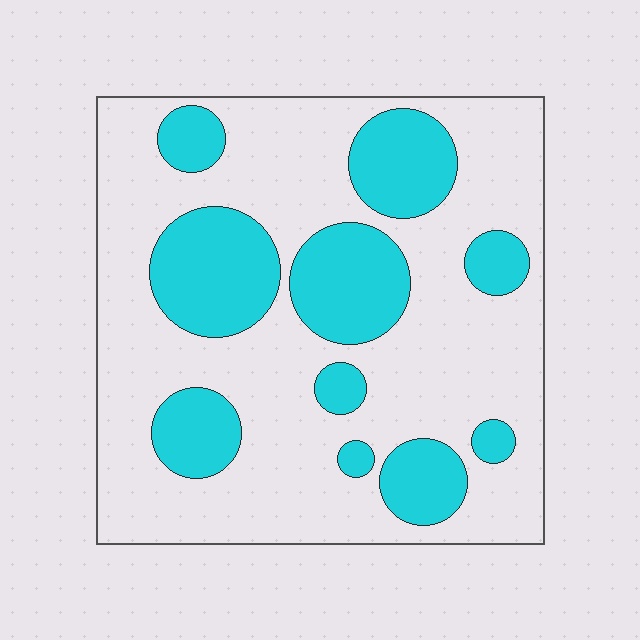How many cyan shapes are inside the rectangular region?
10.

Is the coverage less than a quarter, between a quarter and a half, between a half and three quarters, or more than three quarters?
Between a quarter and a half.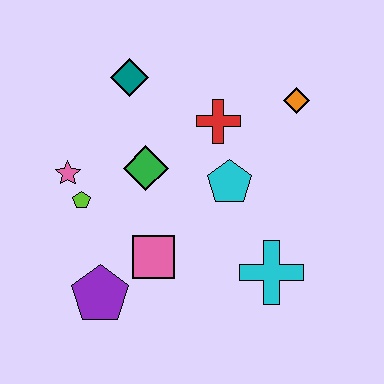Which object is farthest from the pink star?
The orange diamond is farthest from the pink star.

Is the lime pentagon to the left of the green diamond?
Yes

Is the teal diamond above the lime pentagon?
Yes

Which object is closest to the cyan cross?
The cyan pentagon is closest to the cyan cross.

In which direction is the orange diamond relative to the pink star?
The orange diamond is to the right of the pink star.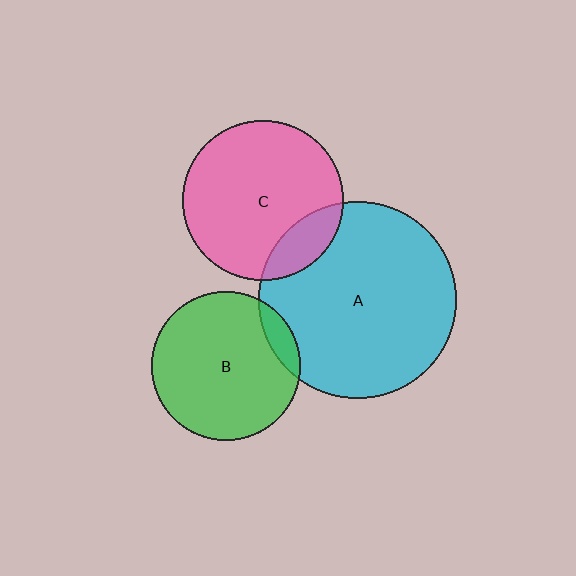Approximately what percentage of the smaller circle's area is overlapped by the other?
Approximately 15%.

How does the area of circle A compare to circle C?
Approximately 1.5 times.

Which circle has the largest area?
Circle A (cyan).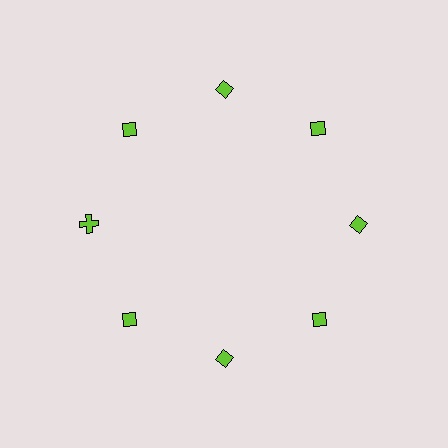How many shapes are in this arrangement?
There are 8 shapes arranged in a ring pattern.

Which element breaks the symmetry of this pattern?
The lime cross at roughly the 9 o'clock position breaks the symmetry. All other shapes are lime diamonds.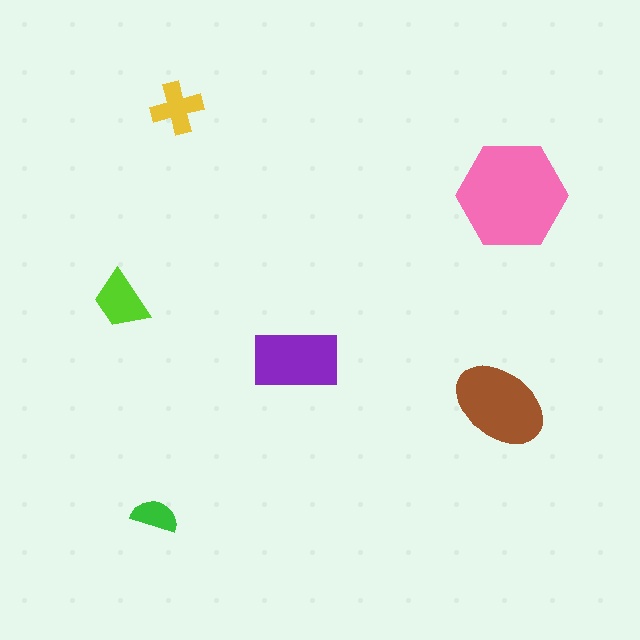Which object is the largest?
The pink hexagon.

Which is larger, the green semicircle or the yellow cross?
The yellow cross.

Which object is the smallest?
The green semicircle.